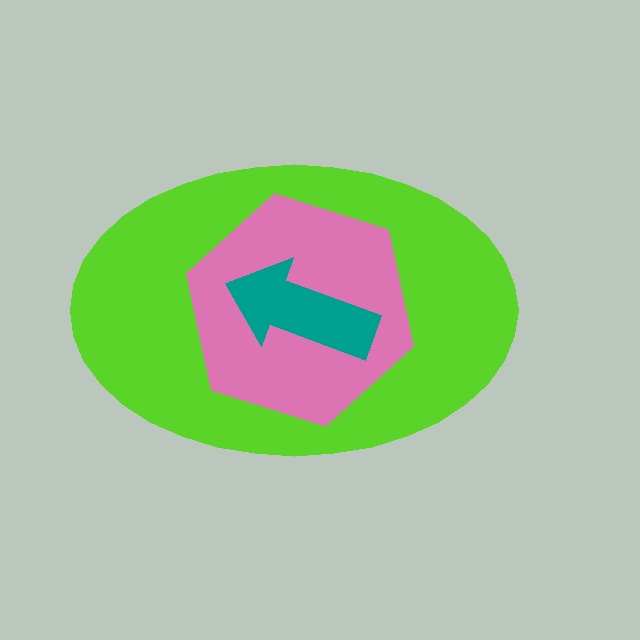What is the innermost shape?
The teal arrow.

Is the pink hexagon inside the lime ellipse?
Yes.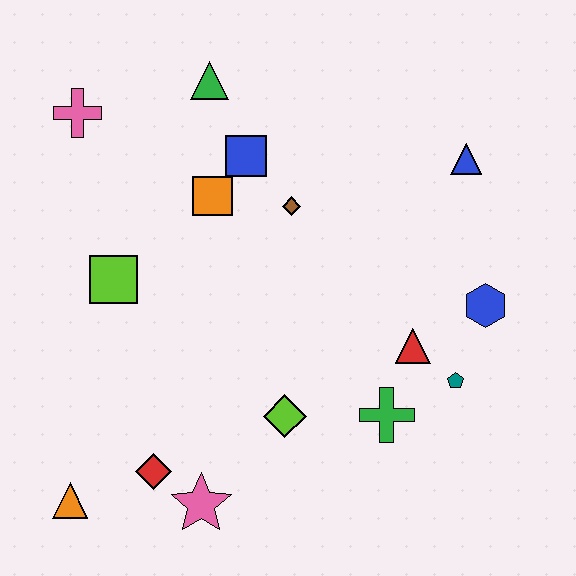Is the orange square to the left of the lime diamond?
Yes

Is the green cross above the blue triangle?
No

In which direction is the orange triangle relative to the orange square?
The orange triangle is below the orange square.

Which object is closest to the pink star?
The red diamond is closest to the pink star.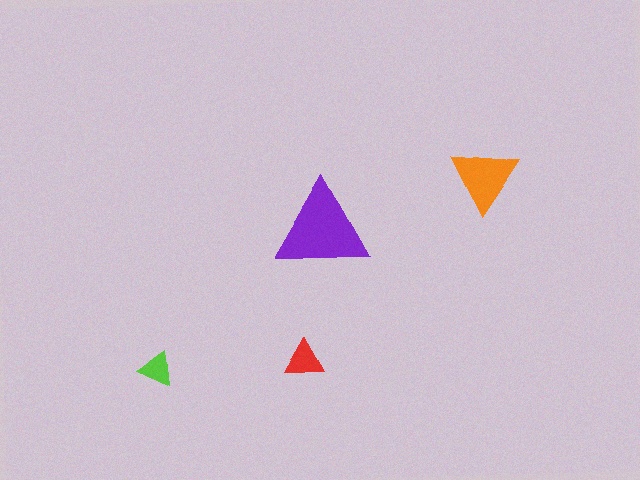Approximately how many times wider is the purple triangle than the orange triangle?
About 1.5 times wider.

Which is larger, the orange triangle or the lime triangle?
The orange one.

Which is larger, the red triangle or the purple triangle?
The purple one.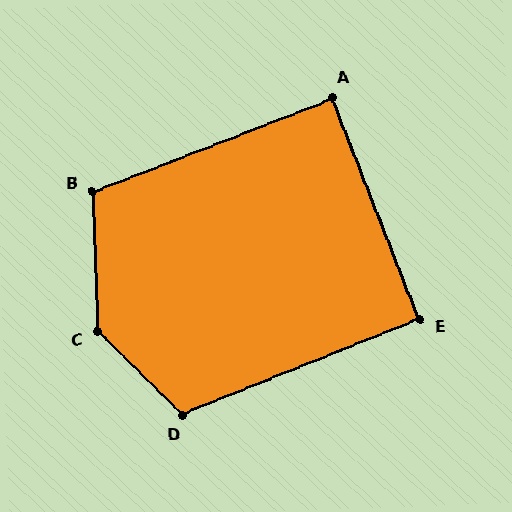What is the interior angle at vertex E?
Approximately 91 degrees (approximately right).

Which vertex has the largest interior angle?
C, at approximately 137 degrees.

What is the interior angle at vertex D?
Approximately 113 degrees (obtuse).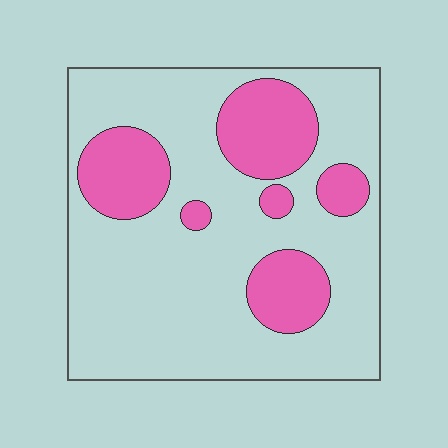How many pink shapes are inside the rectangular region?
6.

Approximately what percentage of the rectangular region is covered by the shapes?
Approximately 25%.